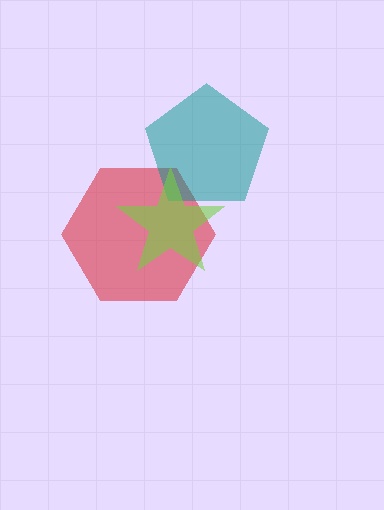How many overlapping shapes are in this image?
There are 3 overlapping shapes in the image.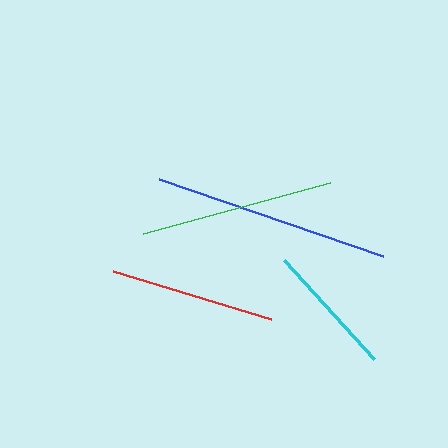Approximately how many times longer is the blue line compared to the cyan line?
The blue line is approximately 1.8 times the length of the cyan line.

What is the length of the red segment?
The red segment is approximately 165 pixels long.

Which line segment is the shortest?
The cyan line is the shortest at approximately 134 pixels.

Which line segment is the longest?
The blue line is the longest at approximately 237 pixels.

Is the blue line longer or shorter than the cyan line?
The blue line is longer than the cyan line.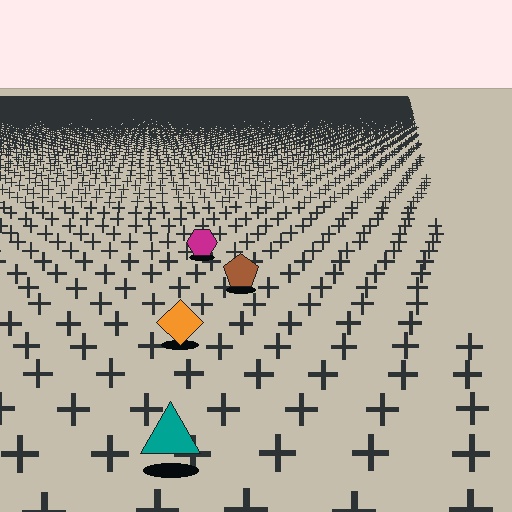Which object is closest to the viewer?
The teal triangle is closest. The texture marks near it are larger and more spread out.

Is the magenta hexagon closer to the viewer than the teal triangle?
No. The teal triangle is closer — you can tell from the texture gradient: the ground texture is coarser near it.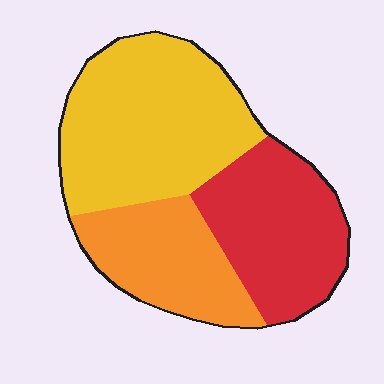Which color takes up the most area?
Yellow, at roughly 45%.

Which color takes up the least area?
Orange, at roughly 25%.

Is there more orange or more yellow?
Yellow.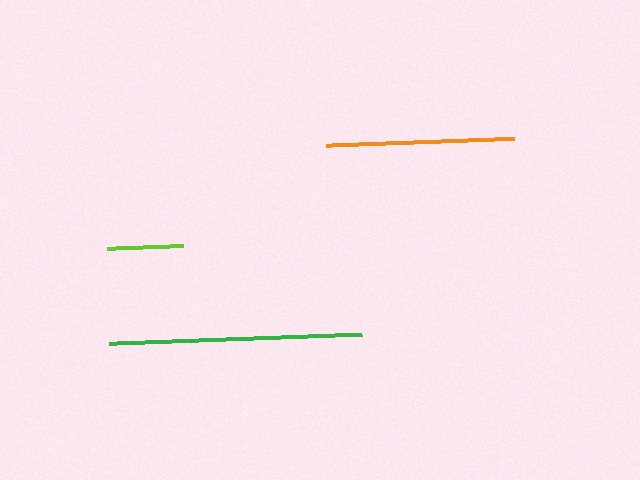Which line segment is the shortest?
The lime line is the shortest at approximately 76 pixels.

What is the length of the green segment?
The green segment is approximately 253 pixels long.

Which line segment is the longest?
The green line is the longest at approximately 253 pixels.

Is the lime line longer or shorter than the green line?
The green line is longer than the lime line.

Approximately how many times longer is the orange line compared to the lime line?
The orange line is approximately 2.5 times the length of the lime line.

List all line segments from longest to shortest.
From longest to shortest: green, orange, lime.